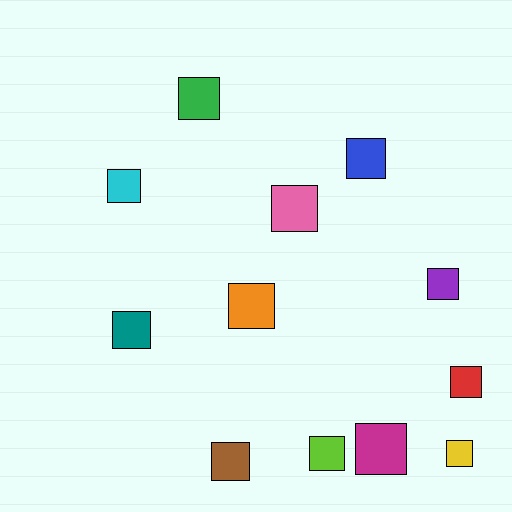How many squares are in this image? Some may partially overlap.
There are 12 squares.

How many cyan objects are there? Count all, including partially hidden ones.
There is 1 cyan object.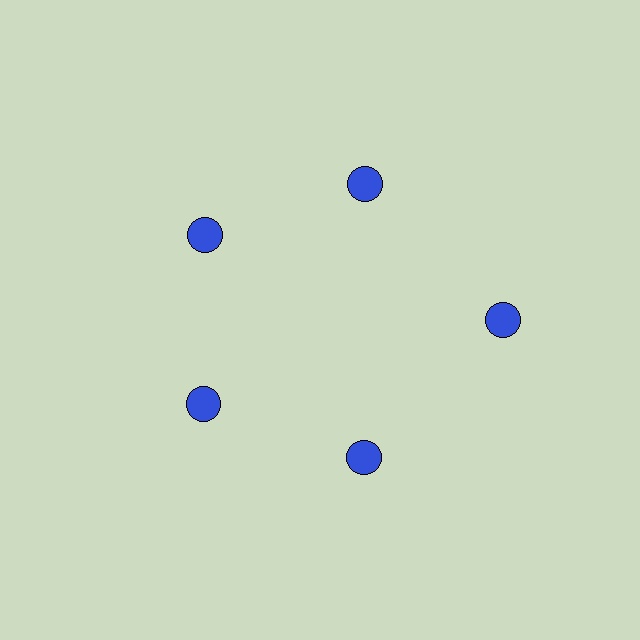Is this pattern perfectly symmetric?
No. The 5 blue circles are arranged in a ring, but one element near the 3 o'clock position is pushed outward from the center, breaking the 5-fold rotational symmetry.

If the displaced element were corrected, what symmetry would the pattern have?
It would have 5-fold rotational symmetry — the pattern would map onto itself every 72 degrees.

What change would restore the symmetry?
The symmetry would be restored by moving it inward, back onto the ring so that all 5 circles sit at equal angles and equal distance from the center.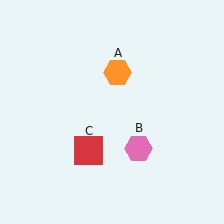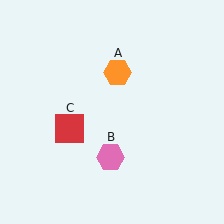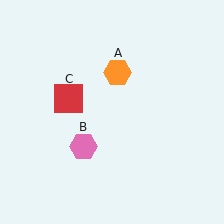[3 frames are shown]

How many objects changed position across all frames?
2 objects changed position: pink hexagon (object B), red square (object C).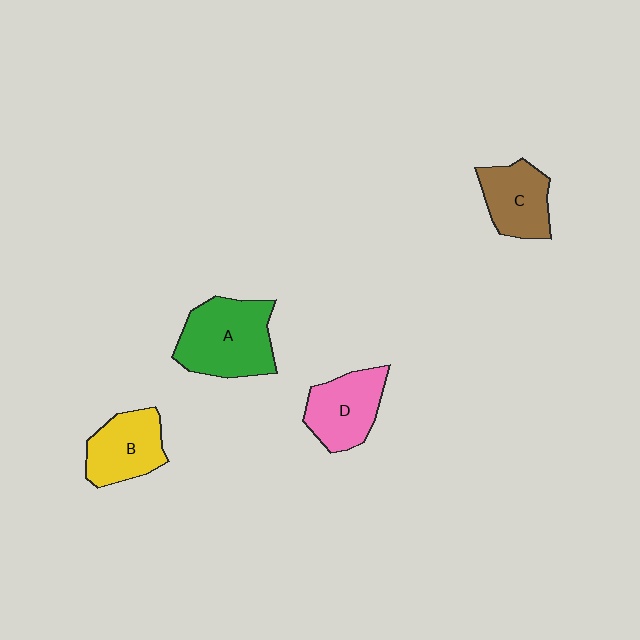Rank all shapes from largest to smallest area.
From largest to smallest: A (green), D (pink), B (yellow), C (brown).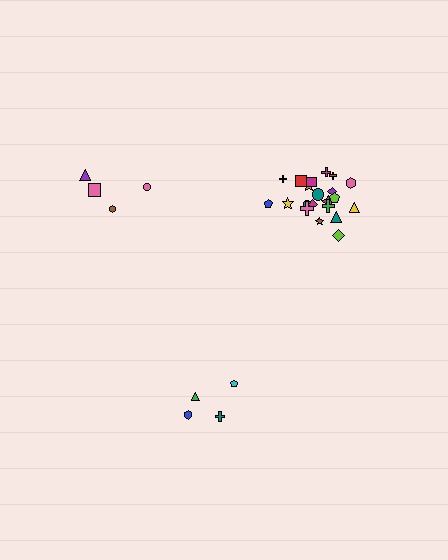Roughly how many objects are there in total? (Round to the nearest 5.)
Roughly 30 objects in total.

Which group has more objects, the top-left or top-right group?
The top-right group.